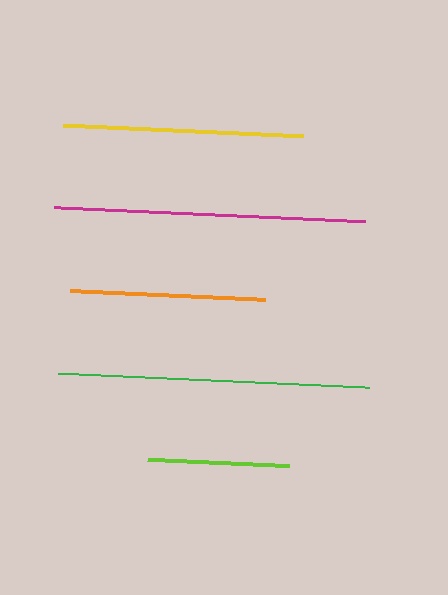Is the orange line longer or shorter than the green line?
The green line is longer than the orange line.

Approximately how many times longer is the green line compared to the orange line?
The green line is approximately 1.6 times the length of the orange line.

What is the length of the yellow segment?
The yellow segment is approximately 240 pixels long.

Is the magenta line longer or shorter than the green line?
The green line is longer than the magenta line.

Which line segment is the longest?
The green line is the longest at approximately 311 pixels.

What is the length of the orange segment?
The orange segment is approximately 195 pixels long.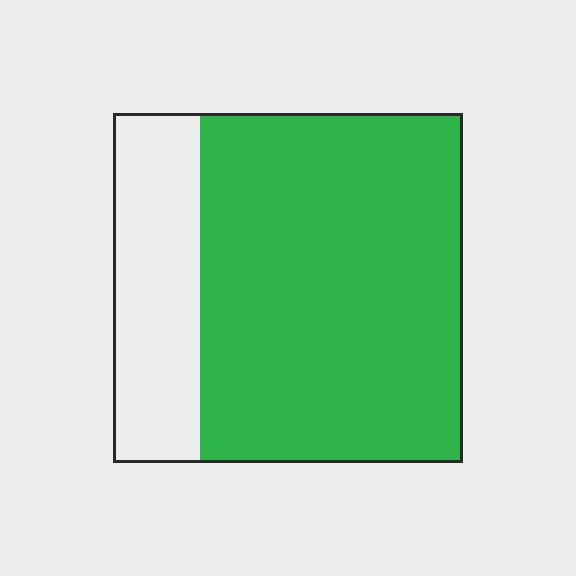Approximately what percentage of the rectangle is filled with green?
Approximately 75%.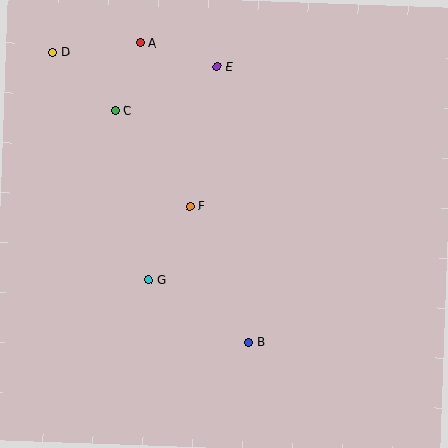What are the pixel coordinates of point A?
Point A is at (141, 43).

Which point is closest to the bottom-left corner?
Point G is closest to the bottom-left corner.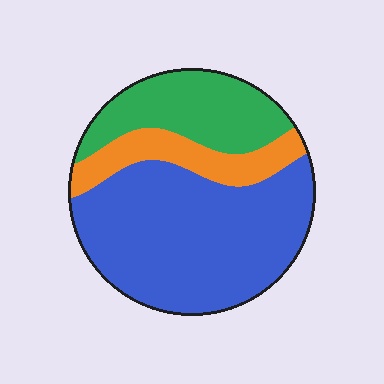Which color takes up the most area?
Blue, at roughly 60%.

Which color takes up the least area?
Orange, at roughly 15%.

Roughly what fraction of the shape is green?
Green takes up about one quarter (1/4) of the shape.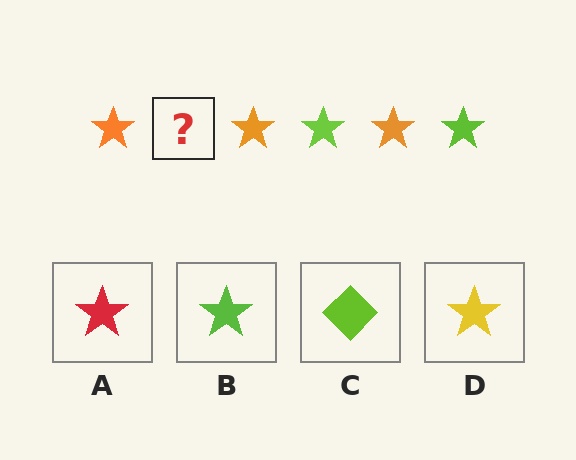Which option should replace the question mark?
Option B.